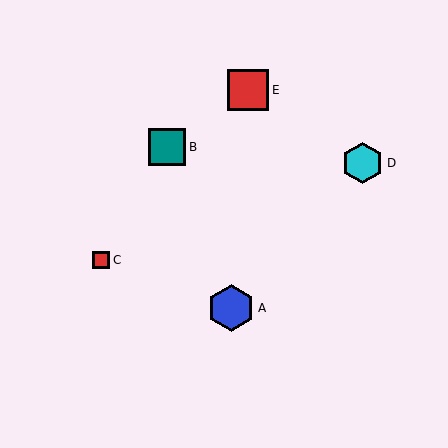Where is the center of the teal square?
The center of the teal square is at (167, 147).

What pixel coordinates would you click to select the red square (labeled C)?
Click at (101, 260) to select the red square C.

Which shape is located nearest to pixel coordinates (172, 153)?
The teal square (labeled B) at (167, 147) is nearest to that location.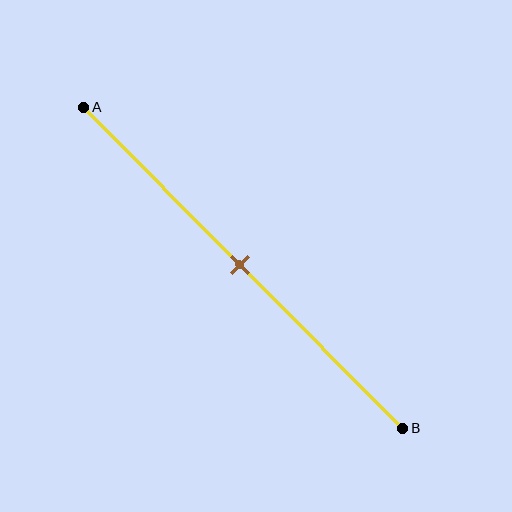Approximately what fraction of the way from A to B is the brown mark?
The brown mark is approximately 50% of the way from A to B.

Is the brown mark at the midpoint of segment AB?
Yes, the mark is approximately at the midpoint.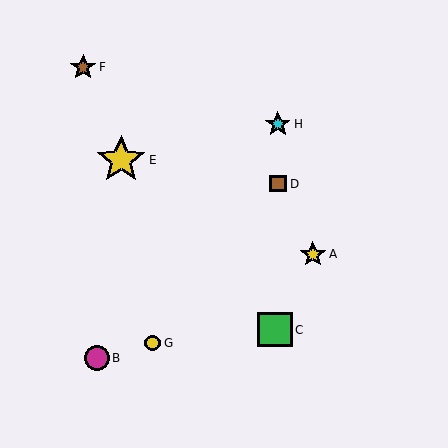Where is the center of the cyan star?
The center of the cyan star is at (278, 124).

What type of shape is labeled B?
Shape B is a magenta circle.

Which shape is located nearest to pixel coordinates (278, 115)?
The cyan star (labeled H) at (278, 124) is nearest to that location.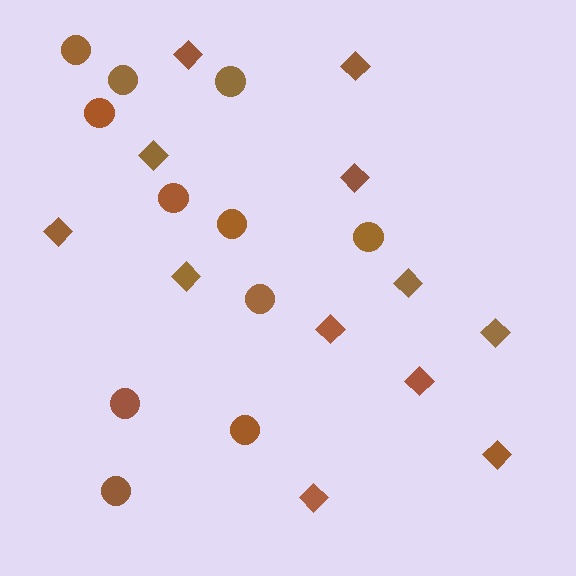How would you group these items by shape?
There are 2 groups: one group of diamonds (12) and one group of circles (11).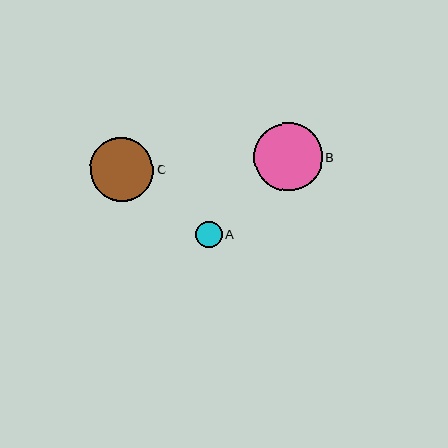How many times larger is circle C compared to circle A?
Circle C is approximately 2.4 times the size of circle A.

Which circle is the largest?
Circle B is the largest with a size of approximately 69 pixels.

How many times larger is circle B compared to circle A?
Circle B is approximately 2.6 times the size of circle A.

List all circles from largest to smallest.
From largest to smallest: B, C, A.